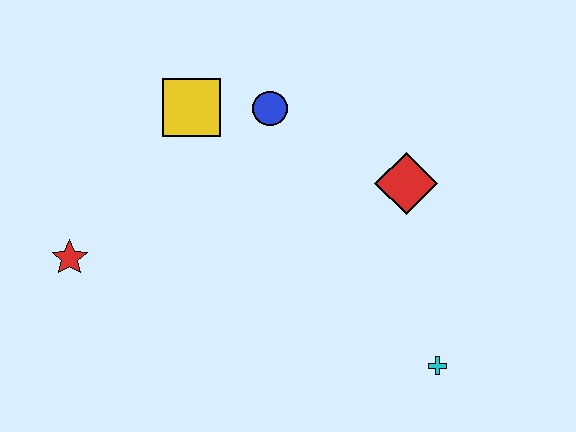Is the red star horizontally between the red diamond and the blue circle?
No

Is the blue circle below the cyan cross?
No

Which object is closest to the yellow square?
The blue circle is closest to the yellow square.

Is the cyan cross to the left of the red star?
No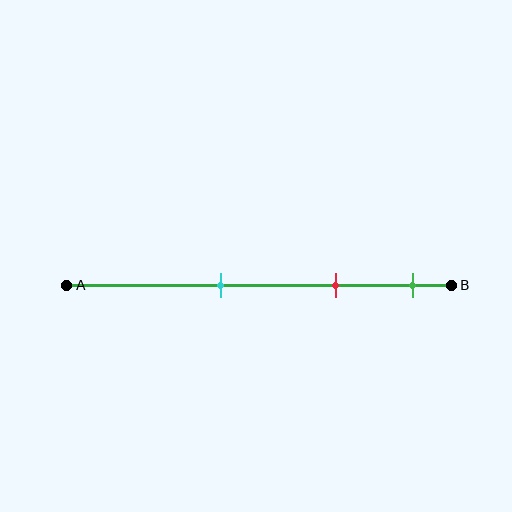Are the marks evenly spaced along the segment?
Yes, the marks are approximately evenly spaced.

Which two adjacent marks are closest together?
The red and green marks are the closest adjacent pair.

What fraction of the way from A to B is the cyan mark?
The cyan mark is approximately 40% (0.4) of the way from A to B.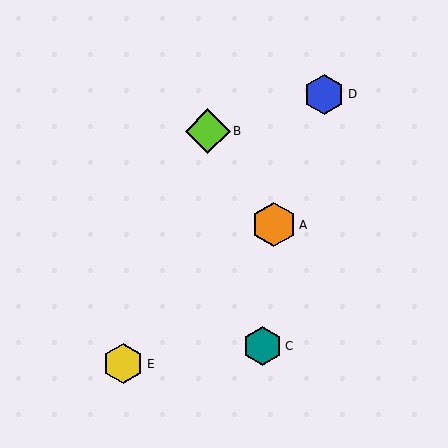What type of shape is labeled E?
Shape E is a yellow hexagon.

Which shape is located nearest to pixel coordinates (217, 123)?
The lime diamond (labeled B) at (208, 131) is nearest to that location.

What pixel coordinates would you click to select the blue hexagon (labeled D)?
Click at (324, 94) to select the blue hexagon D.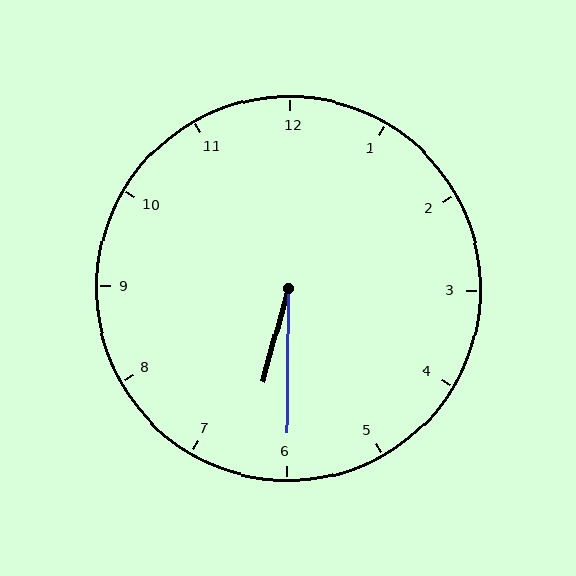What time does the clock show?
6:30.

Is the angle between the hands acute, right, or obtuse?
It is acute.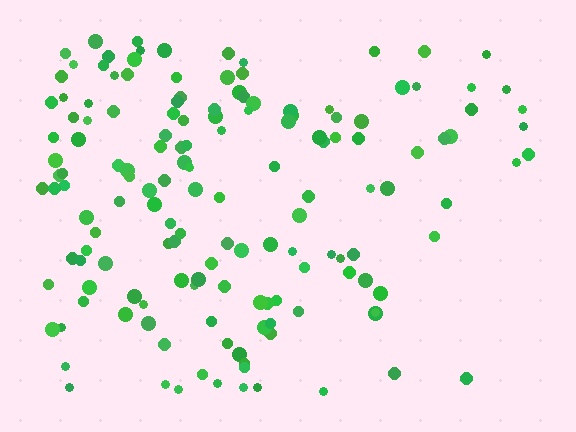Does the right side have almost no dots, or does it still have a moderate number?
Still a moderate number, just noticeably fewer than the left.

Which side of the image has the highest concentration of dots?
The left.